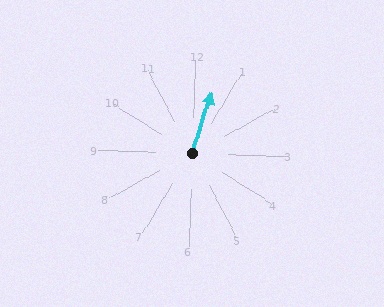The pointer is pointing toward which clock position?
Roughly 1 o'clock.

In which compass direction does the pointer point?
North.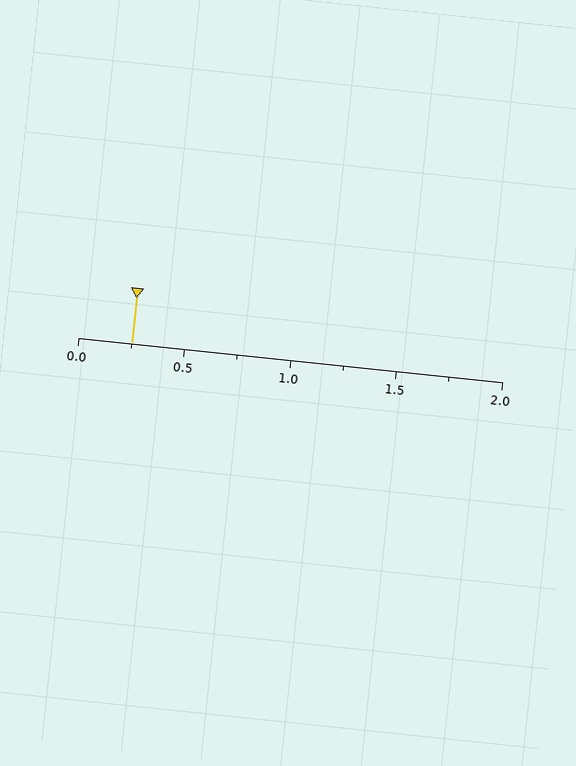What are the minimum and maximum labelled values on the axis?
The axis runs from 0.0 to 2.0.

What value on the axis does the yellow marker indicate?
The marker indicates approximately 0.25.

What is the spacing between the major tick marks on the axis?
The major ticks are spaced 0.5 apart.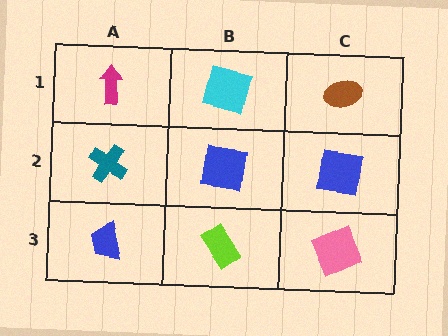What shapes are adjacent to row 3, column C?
A blue square (row 2, column C), a lime rectangle (row 3, column B).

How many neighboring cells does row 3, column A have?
2.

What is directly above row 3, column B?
A blue square.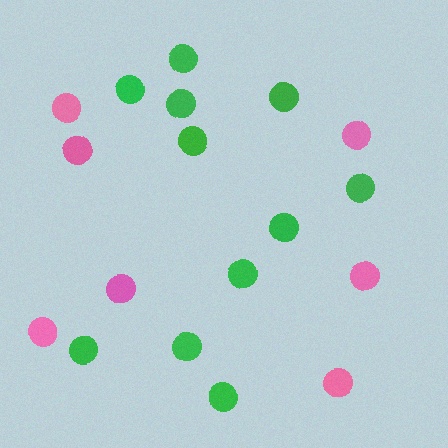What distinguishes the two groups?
There are 2 groups: one group of pink circles (7) and one group of green circles (11).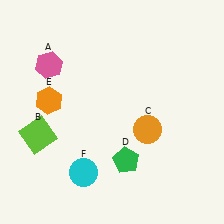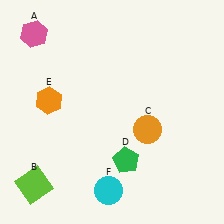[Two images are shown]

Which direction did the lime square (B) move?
The lime square (B) moved down.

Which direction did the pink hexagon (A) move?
The pink hexagon (A) moved up.